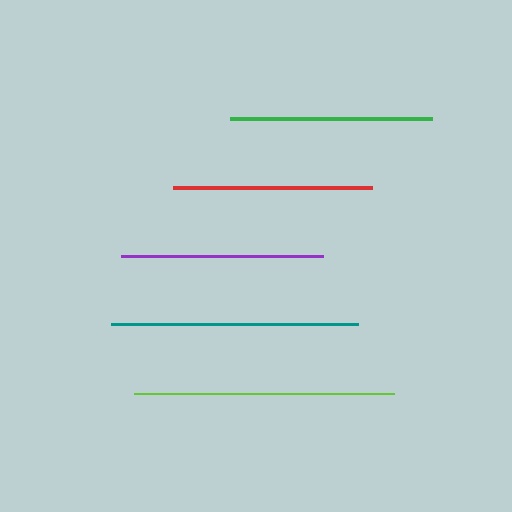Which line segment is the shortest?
The red line is the shortest at approximately 199 pixels.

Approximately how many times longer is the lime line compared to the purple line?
The lime line is approximately 1.3 times the length of the purple line.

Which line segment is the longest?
The lime line is the longest at approximately 259 pixels.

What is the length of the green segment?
The green segment is approximately 202 pixels long.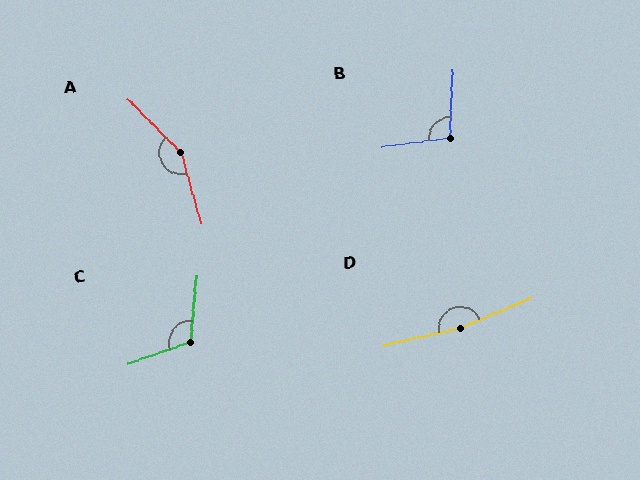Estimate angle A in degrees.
Approximately 152 degrees.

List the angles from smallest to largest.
B (100°), C (115°), A (152°), D (170°).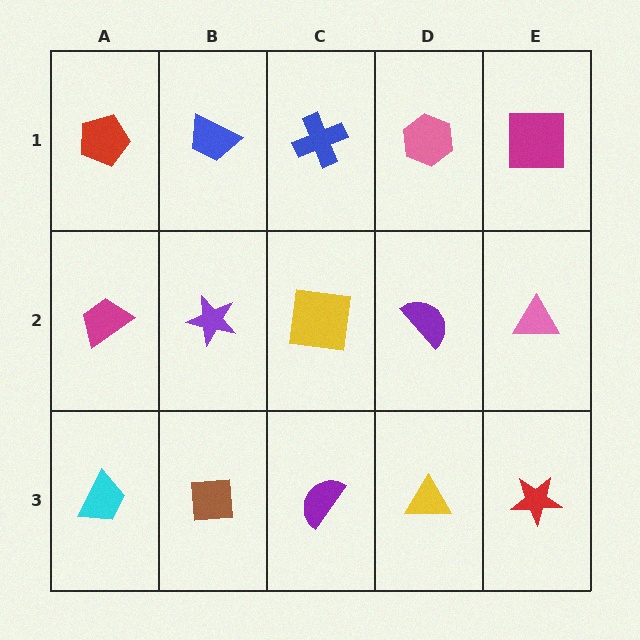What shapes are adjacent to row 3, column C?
A yellow square (row 2, column C), a brown square (row 3, column B), a yellow triangle (row 3, column D).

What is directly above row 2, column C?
A blue cross.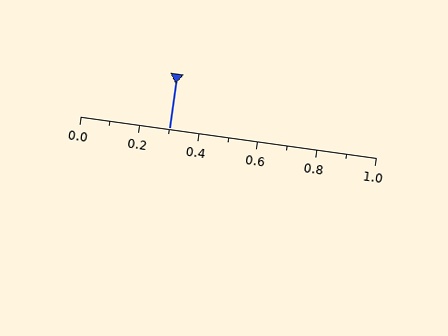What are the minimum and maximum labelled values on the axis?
The axis runs from 0.0 to 1.0.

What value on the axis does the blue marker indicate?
The marker indicates approximately 0.3.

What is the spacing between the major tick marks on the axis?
The major ticks are spaced 0.2 apart.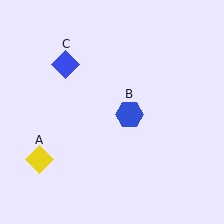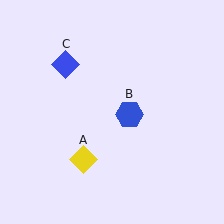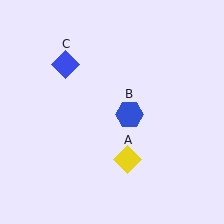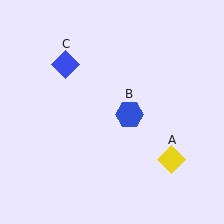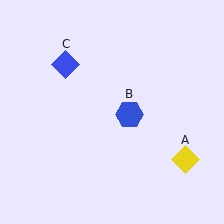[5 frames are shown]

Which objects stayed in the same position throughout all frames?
Blue hexagon (object B) and blue diamond (object C) remained stationary.